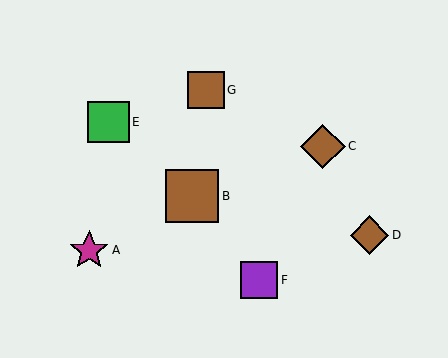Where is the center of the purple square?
The center of the purple square is at (259, 280).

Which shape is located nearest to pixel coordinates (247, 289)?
The purple square (labeled F) at (259, 280) is nearest to that location.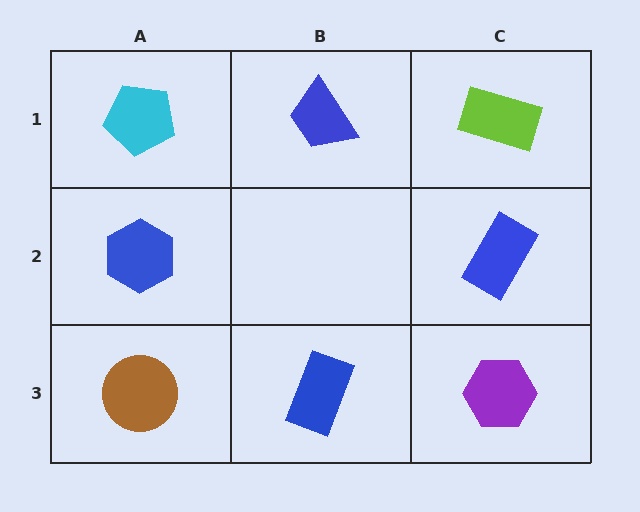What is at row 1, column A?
A cyan pentagon.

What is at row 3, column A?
A brown circle.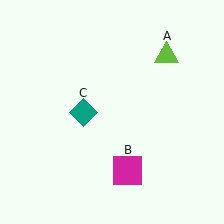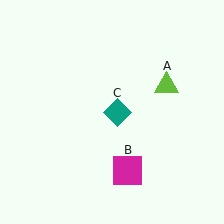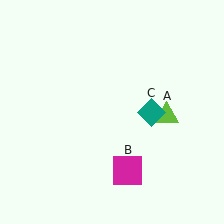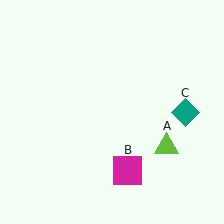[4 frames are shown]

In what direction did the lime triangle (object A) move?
The lime triangle (object A) moved down.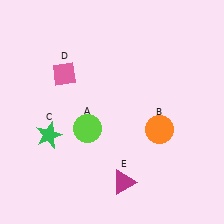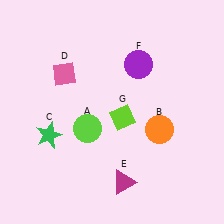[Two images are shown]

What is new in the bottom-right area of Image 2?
A lime diamond (G) was added in the bottom-right area of Image 2.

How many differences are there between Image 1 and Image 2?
There are 2 differences between the two images.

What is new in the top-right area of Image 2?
A purple circle (F) was added in the top-right area of Image 2.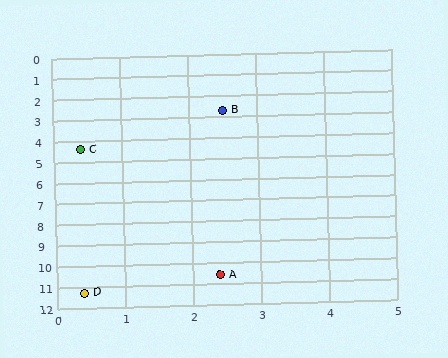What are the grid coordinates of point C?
Point C is at approximately (0.4, 4.4).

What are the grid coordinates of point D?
Point D is at approximately (0.4, 11.3).